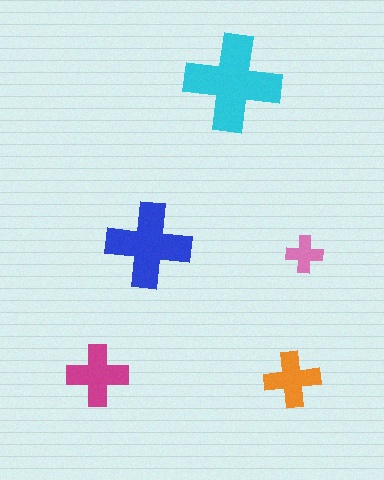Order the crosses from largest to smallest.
the cyan one, the blue one, the magenta one, the orange one, the pink one.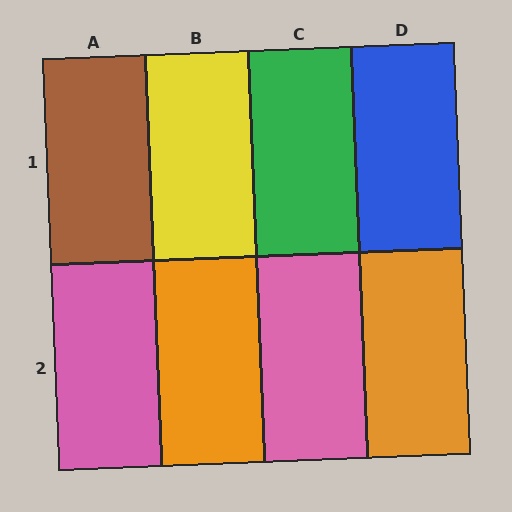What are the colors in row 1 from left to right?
Brown, yellow, green, blue.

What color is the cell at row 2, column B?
Orange.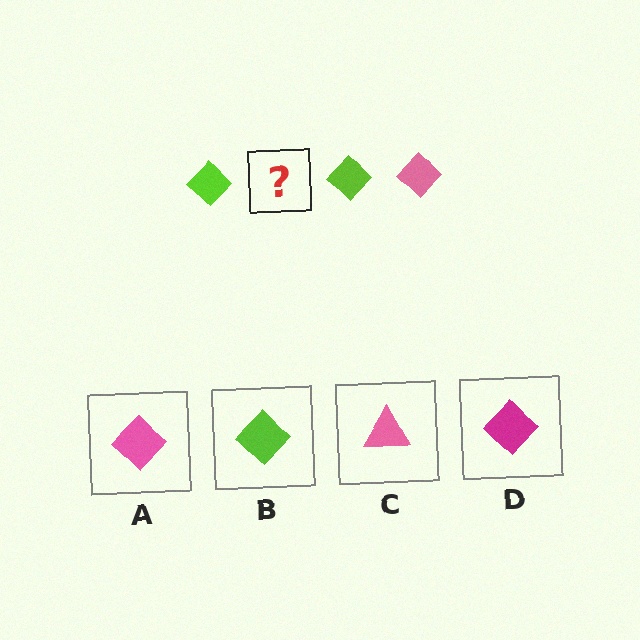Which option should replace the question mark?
Option A.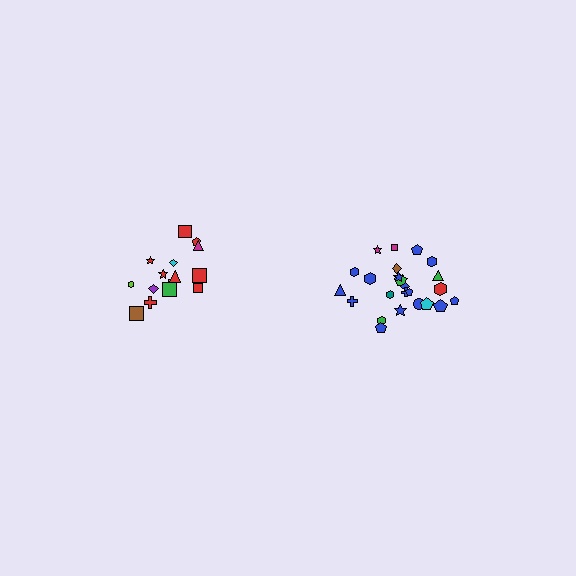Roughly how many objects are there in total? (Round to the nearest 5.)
Roughly 40 objects in total.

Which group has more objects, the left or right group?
The right group.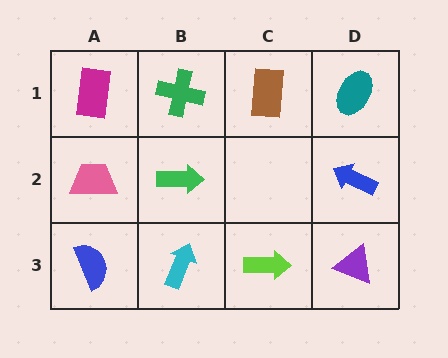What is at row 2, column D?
A blue arrow.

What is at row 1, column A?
A magenta rectangle.